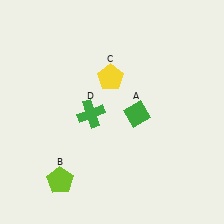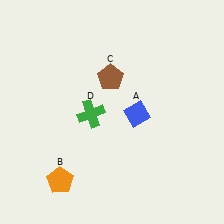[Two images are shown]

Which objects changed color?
A changed from green to blue. B changed from lime to orange. C changed from yellow to brown.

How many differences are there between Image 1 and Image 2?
There are 3 differences between the two images.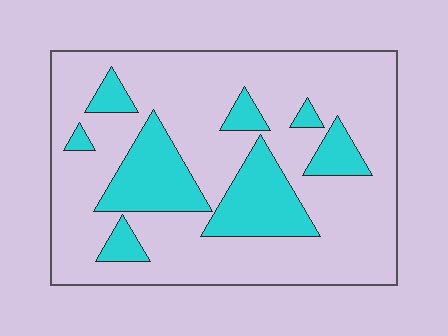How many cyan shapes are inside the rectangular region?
8.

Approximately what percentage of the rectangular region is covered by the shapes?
Approximately 25%.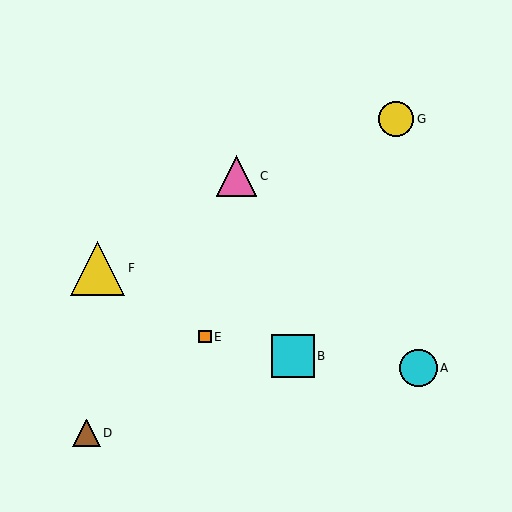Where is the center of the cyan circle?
The center of the cyan circle is at (418, 368).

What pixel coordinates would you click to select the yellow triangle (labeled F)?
Click at (98, 268) to select the yellow triangle F.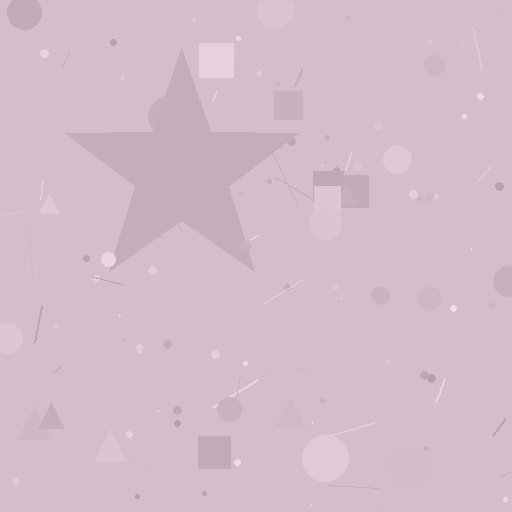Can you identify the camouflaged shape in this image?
The camouflaged shape is a star.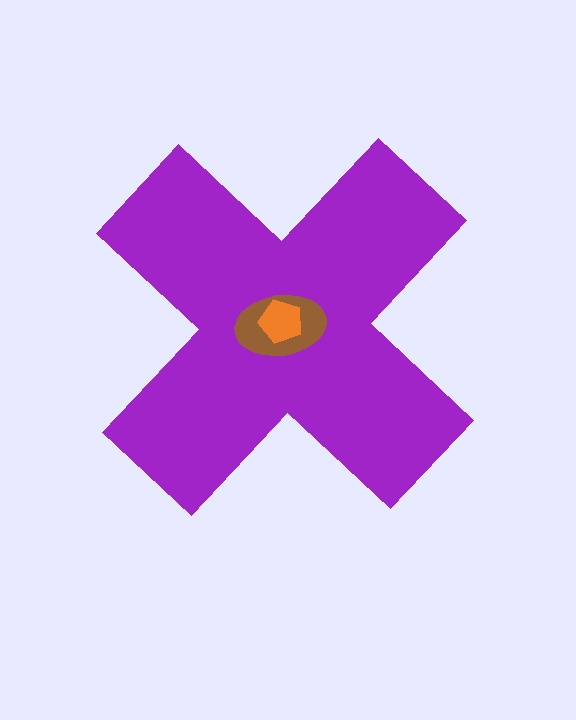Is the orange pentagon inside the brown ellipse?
Yes.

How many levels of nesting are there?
3.